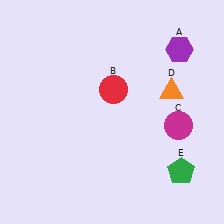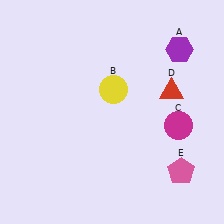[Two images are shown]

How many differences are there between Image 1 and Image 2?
There are 3 differences between the two images.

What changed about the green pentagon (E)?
In Image 1, E is green. In Image 2, it changed to pink.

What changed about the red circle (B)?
In Image 1, B is red. In Image 2, it changed to yellow.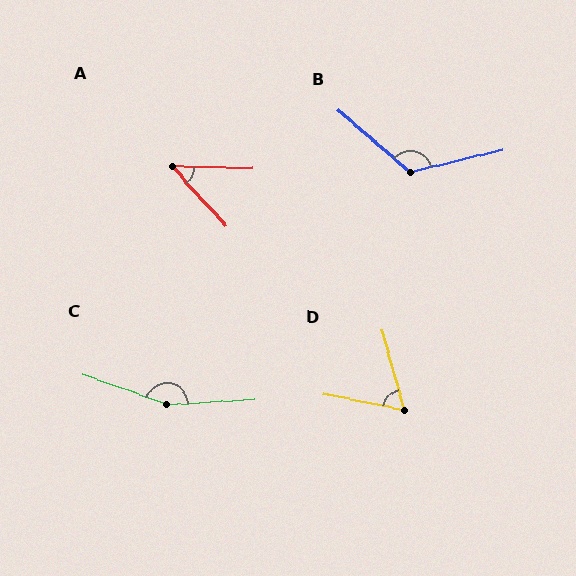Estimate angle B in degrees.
Approximately 126 degrees.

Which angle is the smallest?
A, at approximately 47 degrees.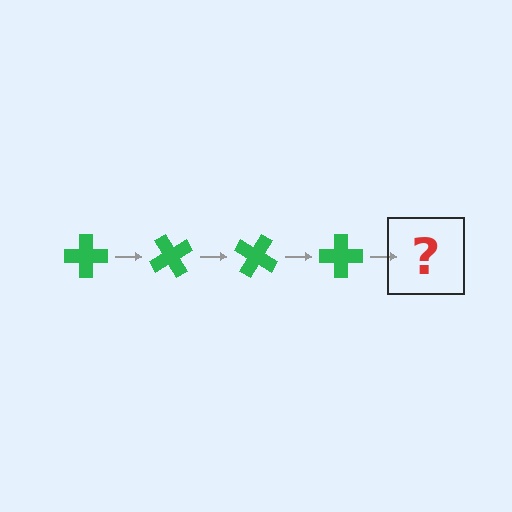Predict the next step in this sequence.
The next step is a green cross rotated 240 degrees.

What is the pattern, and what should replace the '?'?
The pattern is that the cross rotates 60 degrees each step. The '?' should be a green cross rotated 240 degrees.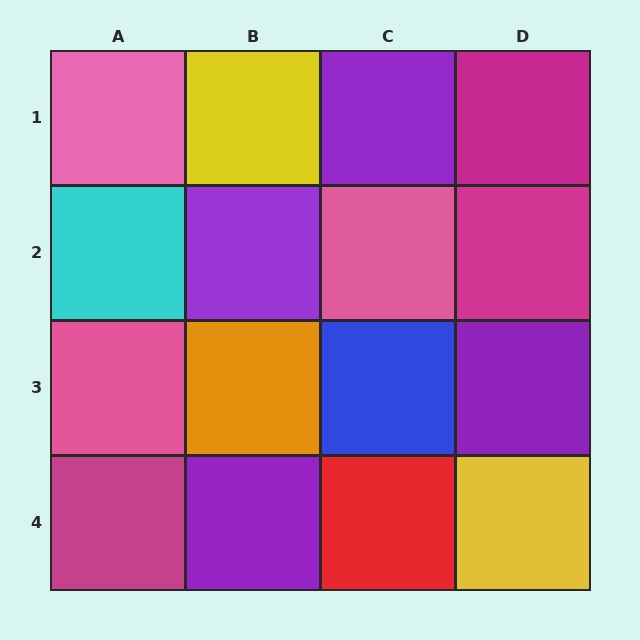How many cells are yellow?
2 cells are yellow.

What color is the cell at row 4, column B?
Purple.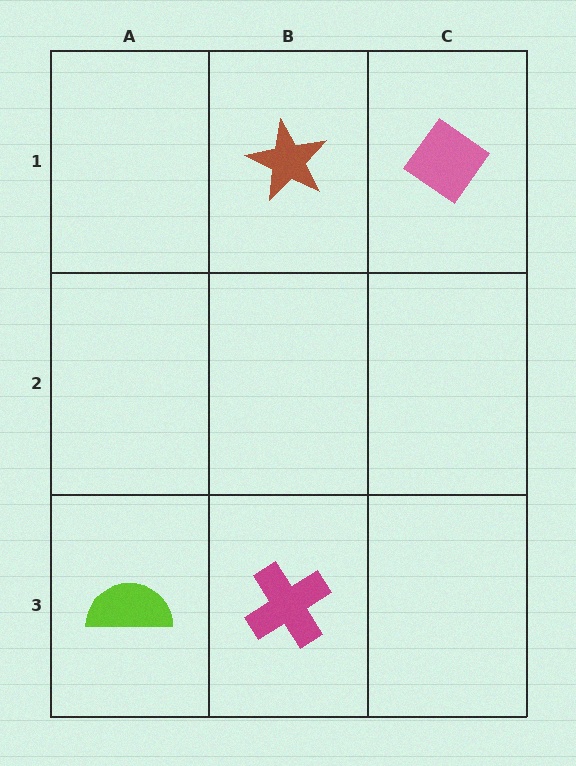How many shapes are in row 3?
2 shapes.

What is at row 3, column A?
A lime semicircle.